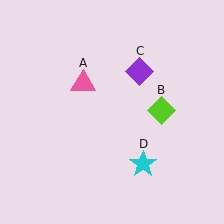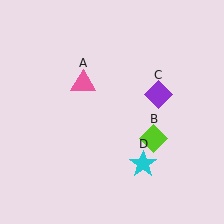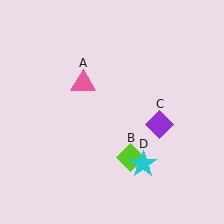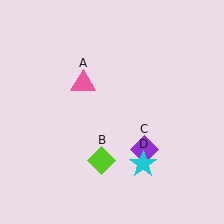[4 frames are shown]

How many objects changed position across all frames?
2 objects changed position: lime diamond (object B), purple diamond (object C).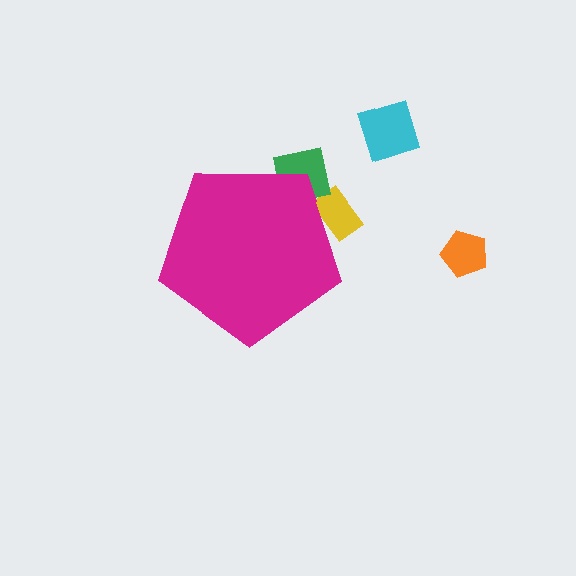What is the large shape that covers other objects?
A magenta pentagon.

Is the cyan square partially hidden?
No, the cyan square is fully visible.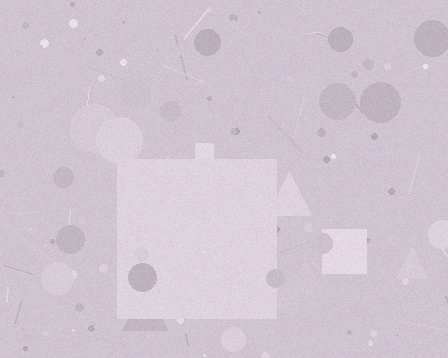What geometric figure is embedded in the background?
A square is embedded in the background.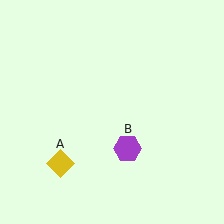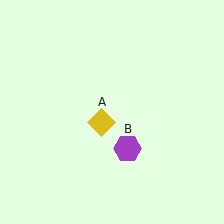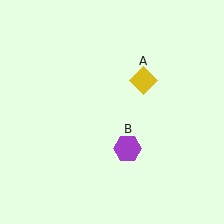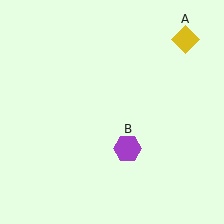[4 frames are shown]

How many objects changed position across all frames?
1 object changed position: yellow diamond (object A).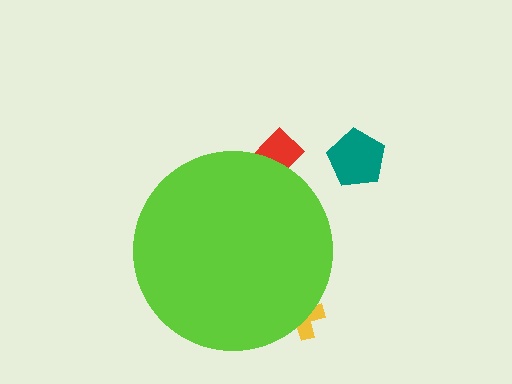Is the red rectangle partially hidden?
Yes, the red rectangle is partially hidden behind the lime circle.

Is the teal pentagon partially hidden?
No, the teal pentagon is fully visible.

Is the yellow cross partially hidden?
Yes, the yellow cross is partially hidden behind the lime circle.